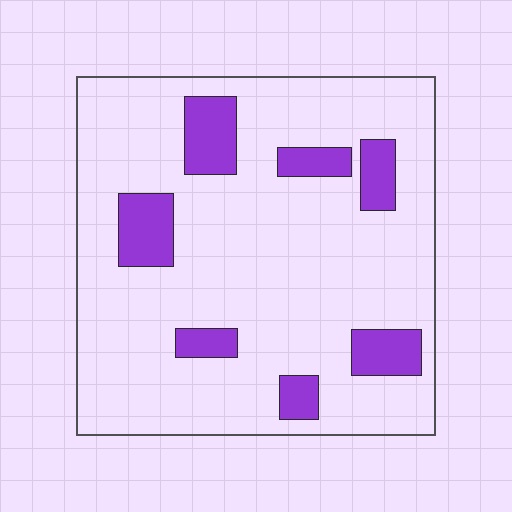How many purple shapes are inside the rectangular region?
7.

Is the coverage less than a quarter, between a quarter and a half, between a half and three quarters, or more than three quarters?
Less than a quarter.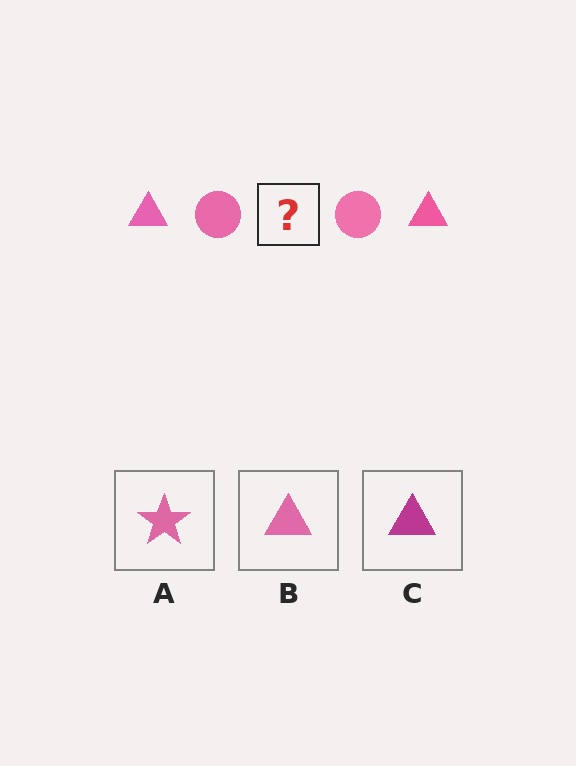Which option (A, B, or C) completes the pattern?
B.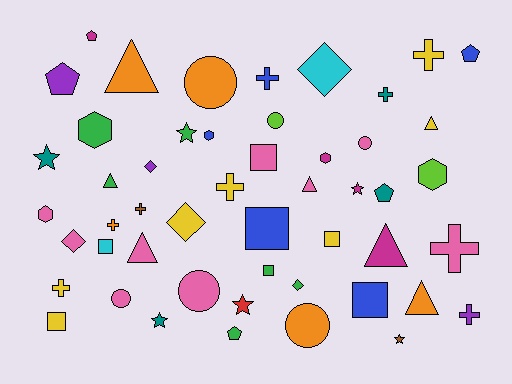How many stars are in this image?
There are 6 stars.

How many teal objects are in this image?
There are 4 teal objects.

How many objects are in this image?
There are 50 objects.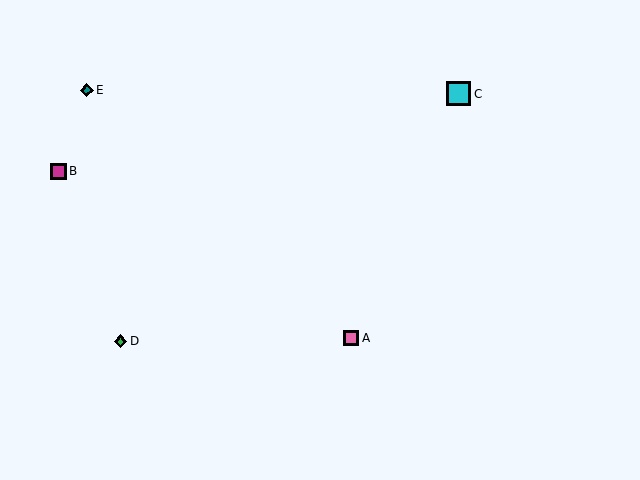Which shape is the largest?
The cyan square (labeled C) is the largest.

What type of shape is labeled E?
Shape E is a teal diamond.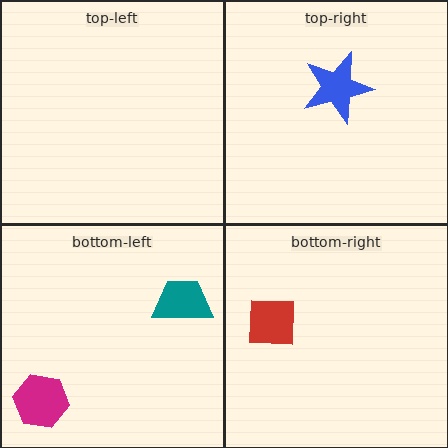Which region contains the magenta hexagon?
The bottom-left region.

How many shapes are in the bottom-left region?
2.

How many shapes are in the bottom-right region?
1.